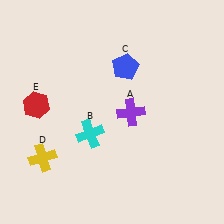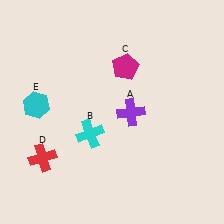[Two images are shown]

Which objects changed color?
C changed from blue to magenta. D changed from yellow to red. E changed from red to cyan.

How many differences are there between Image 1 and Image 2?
There are 3 differences between the two images.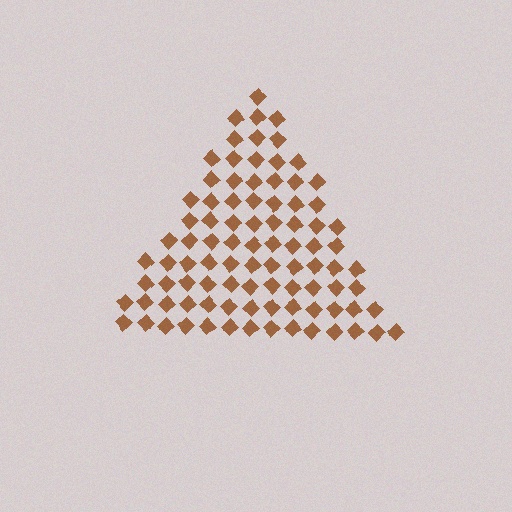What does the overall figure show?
The overall figure shows a triangle.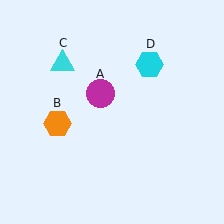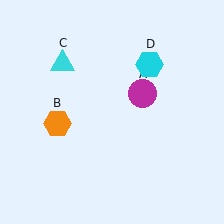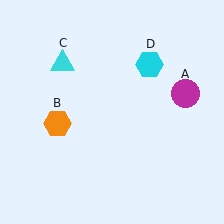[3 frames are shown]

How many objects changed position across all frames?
1 object changed position: magenta circle (object A).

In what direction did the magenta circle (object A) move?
The magenta circle (object A) moved right.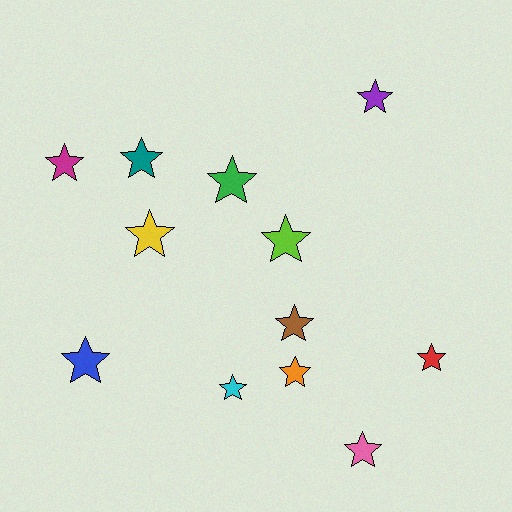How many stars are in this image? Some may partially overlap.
There are 12 stars.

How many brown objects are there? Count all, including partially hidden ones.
There is 1 brown object.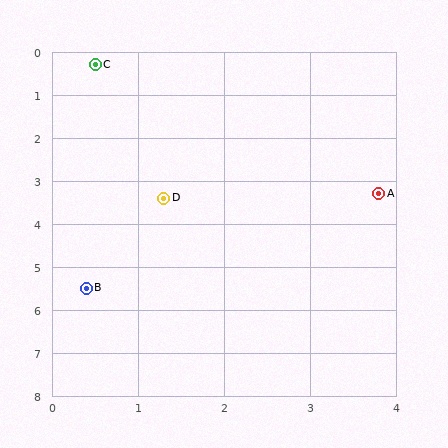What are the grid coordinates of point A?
Point A is at approximately (3.8, 3.3).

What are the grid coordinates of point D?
Point D is at approximately (1.3, 3.4).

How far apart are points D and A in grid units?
Points D and A are about 2.5 grid units apart.